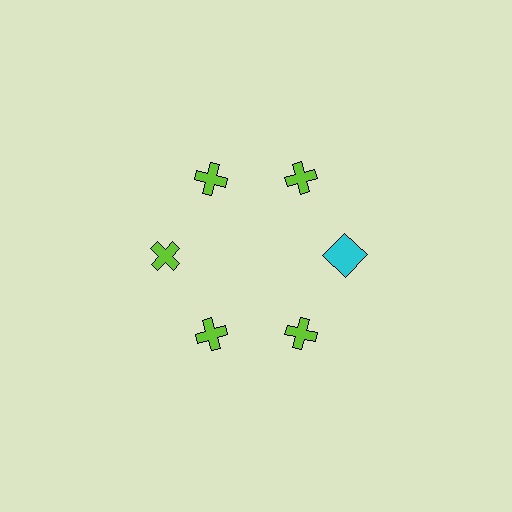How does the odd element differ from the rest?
It differs in both color (cyan instead of lime) and shape (square instead of cross).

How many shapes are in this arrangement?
There are 6 shapes arranged in a ring pattern.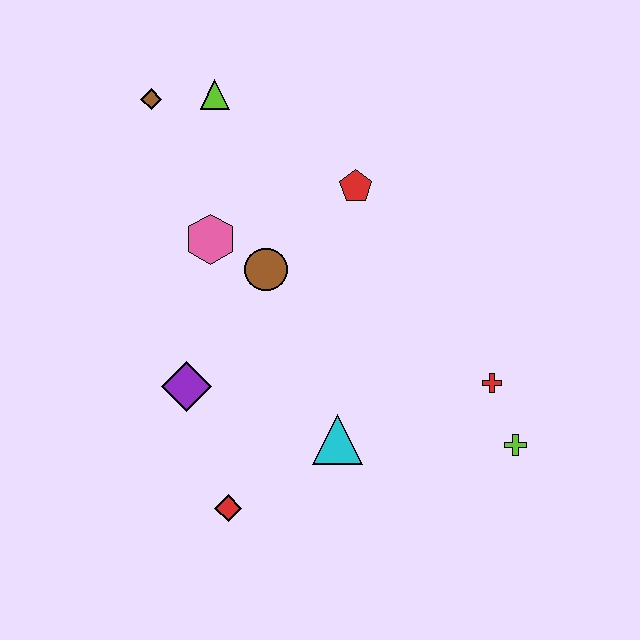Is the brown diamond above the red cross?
Yes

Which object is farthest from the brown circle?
The lime cross is farthest from the brown circle.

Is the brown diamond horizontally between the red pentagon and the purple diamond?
No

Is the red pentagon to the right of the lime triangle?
Yes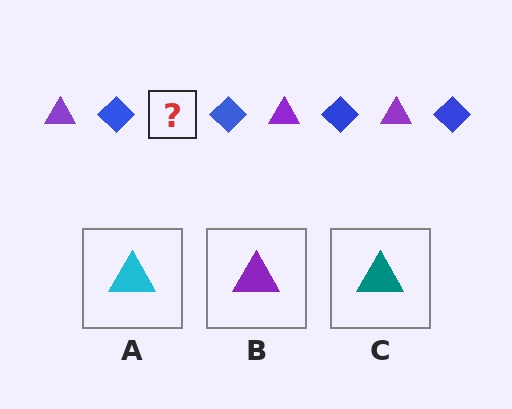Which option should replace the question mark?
Option B.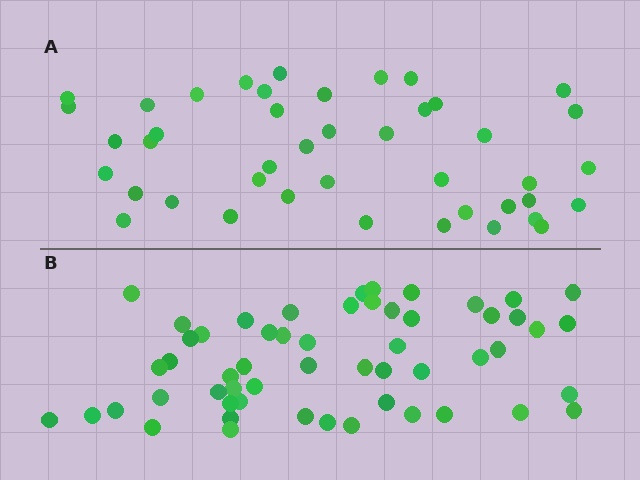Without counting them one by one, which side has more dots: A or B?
Region B (the bottom region) has more dots.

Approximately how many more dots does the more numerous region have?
Region B has roughly 12 or so more dots than region A.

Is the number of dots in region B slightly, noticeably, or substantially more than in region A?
Region B has noticeably more, but not dramatically so. The ratio is roughly 1.3 to 1.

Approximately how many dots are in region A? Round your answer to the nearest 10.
About 40 dots. (The exact count is 43, which rounds to 40.)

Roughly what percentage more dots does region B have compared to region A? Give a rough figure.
About 30% more.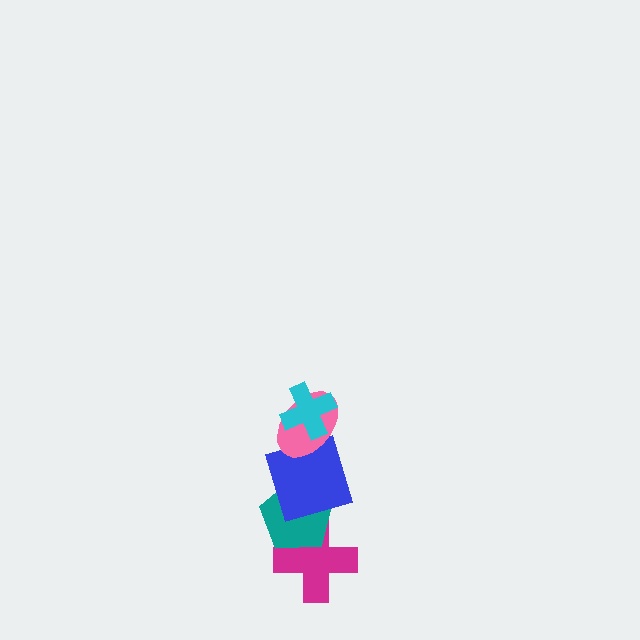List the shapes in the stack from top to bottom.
From top to bottom: the cyan cross, the pink ellipse, the blue square, the teal pentagon, the magenta cross.